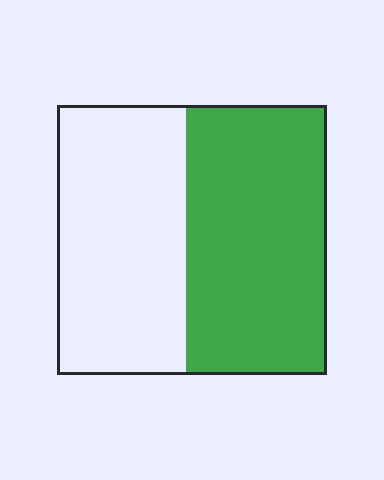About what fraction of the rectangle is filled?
About one half (1/2).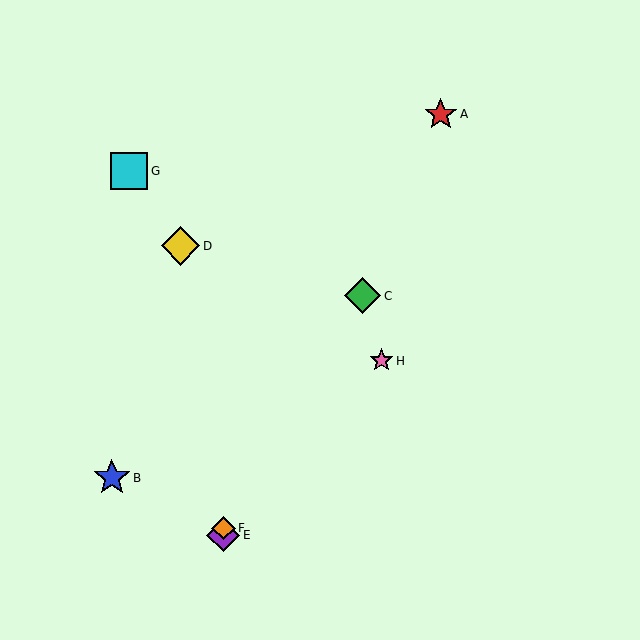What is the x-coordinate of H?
Object H is at x≈381.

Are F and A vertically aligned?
No, F is at x≈223 and A is at x≈441.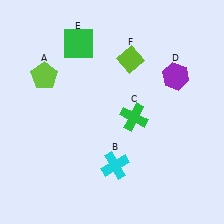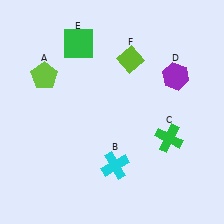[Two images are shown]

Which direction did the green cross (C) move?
The green cross (C) moved right.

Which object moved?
The green cross (C) moved right.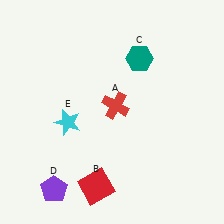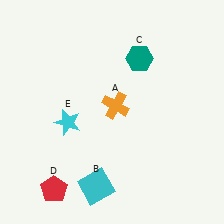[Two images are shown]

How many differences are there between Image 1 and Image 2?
There are 3 differences between the two images.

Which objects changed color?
A changed from red to orange. B changed from red to cyan. D changed from purple to red.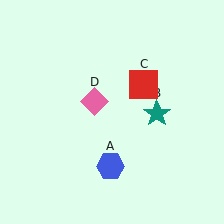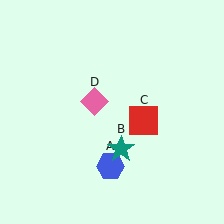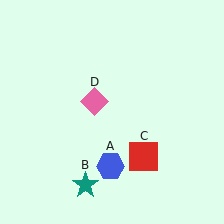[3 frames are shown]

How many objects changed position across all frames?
2 objects changed position: teal star (object B), red square (object C).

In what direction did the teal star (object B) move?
The teal star (object B) moved down and to the left.